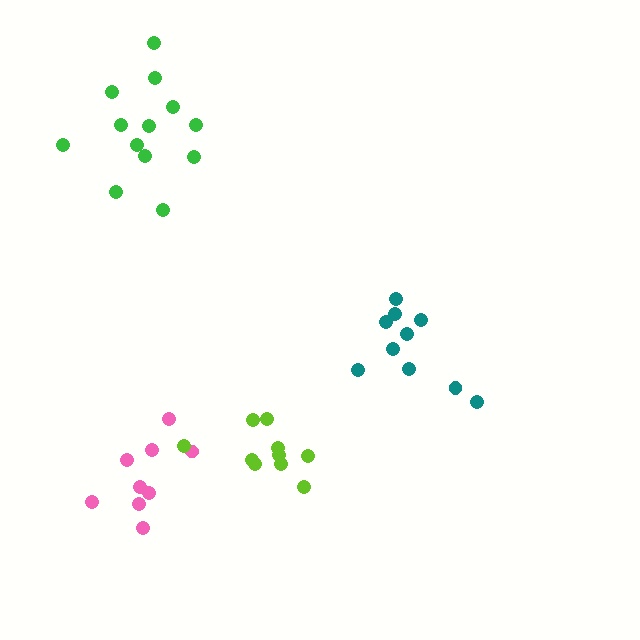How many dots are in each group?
Group 1: 9 dots, Group 2: 10 dots, Group 3: 13 dots, Group 4: 10 dots (42 total).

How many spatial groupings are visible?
There are 4 spatial groupings.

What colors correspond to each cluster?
The clusters are colored: pink, teal, green, lime.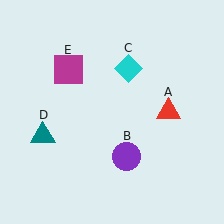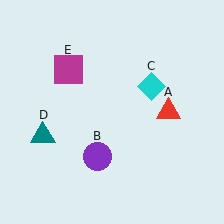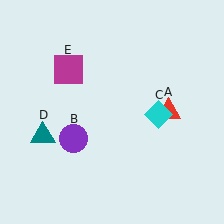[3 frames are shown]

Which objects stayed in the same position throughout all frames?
Red triangle (object A) and teal triangle (object D) and magenta square (object E) remained stationary.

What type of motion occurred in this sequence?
The purple circle (object B), cyan diamond (object C) rotated clockwise around the center of the scene.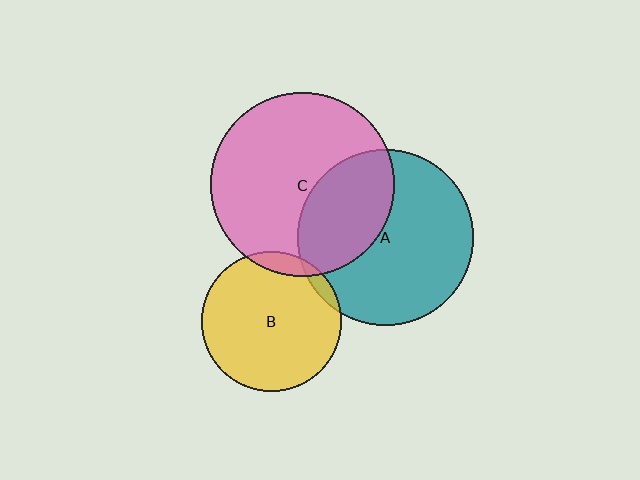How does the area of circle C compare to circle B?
Approximately 1.7 times.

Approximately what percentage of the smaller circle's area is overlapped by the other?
Approximately 10%.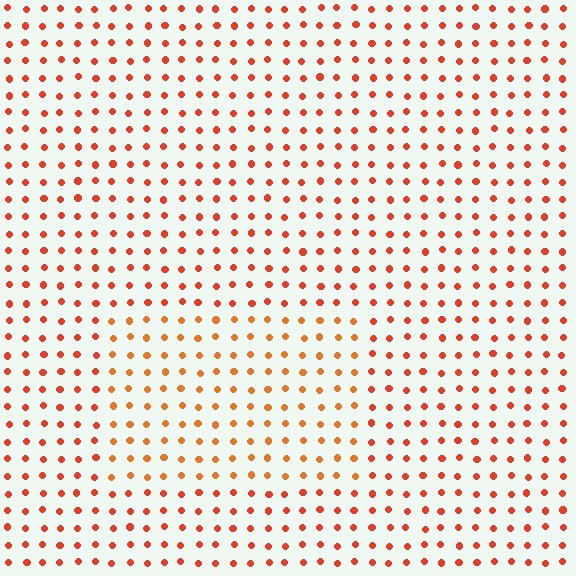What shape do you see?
I see a rectangle.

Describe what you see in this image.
The image is filled with small red elements in a uniform arrangement. A rectangle-shaped region is visible where the elements are tinted to a slightly different hue, forming a subtle color boundary.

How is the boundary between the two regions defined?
The boundary is defined purely by a slight shift in hue (about 19 degrees). Spacing, size, and orientation are identical on both sides.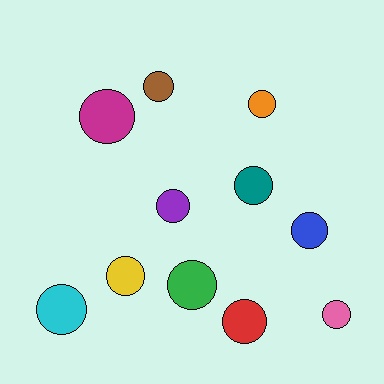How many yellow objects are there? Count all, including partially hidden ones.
There is 1 yellow object.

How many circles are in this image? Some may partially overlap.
There are 11 circles.